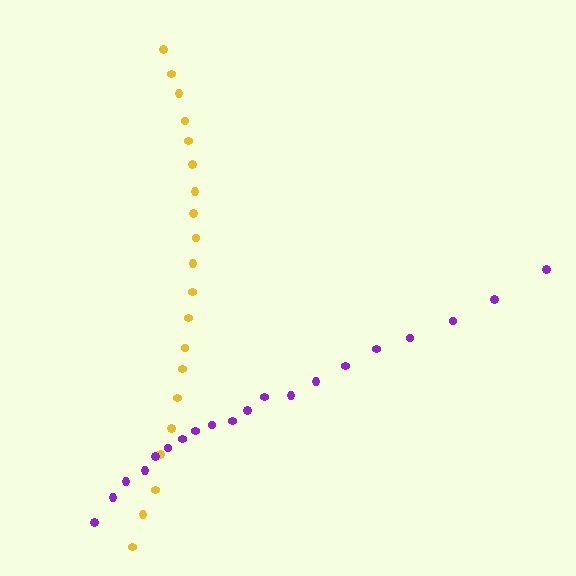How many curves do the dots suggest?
There are 2 distinct paths.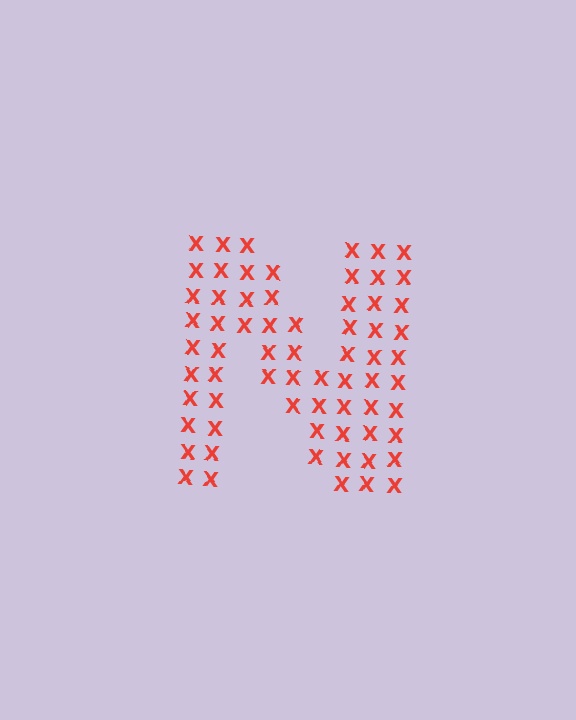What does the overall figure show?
The overall figure shows the letter N.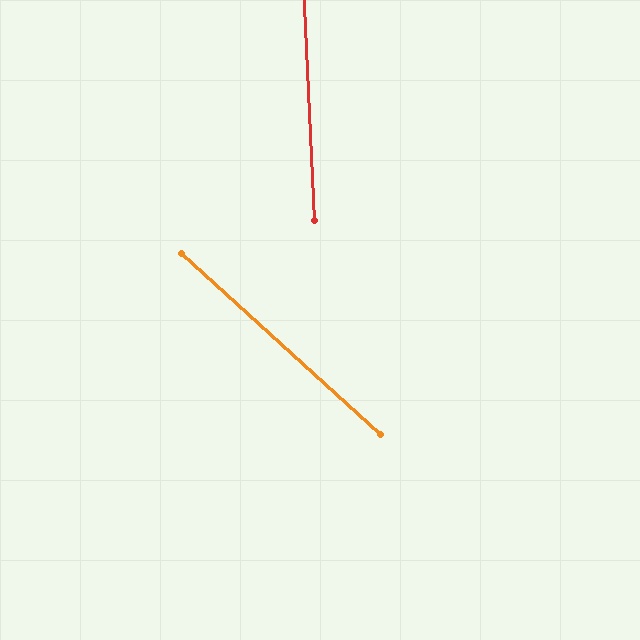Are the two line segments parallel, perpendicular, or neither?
Neither parallel nor perpendicular — they differ by about 45°.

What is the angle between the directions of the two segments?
Approximately 45 degrees.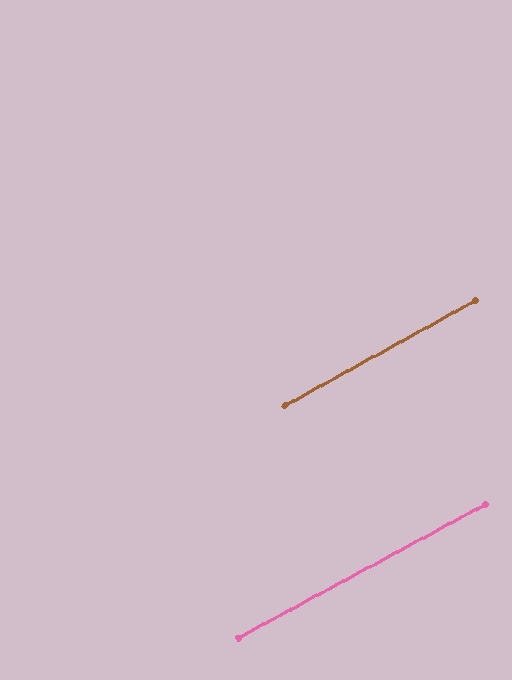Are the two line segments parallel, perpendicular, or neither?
Parallel — their directions differ by only 0.5°.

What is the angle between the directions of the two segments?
Approximately 0 degrees.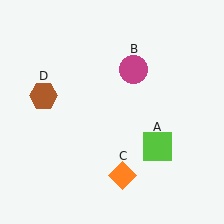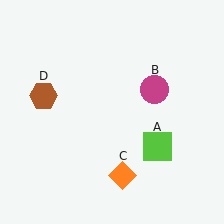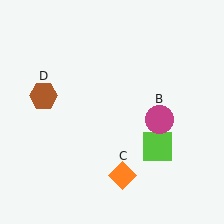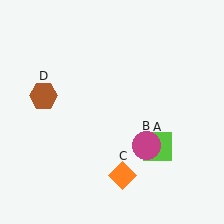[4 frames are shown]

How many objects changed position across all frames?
1 object changed position: magenta circle (object B).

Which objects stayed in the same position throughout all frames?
Lime square (object A) and orange diamond (object C) and brown hexagon (object D) remained stationary.